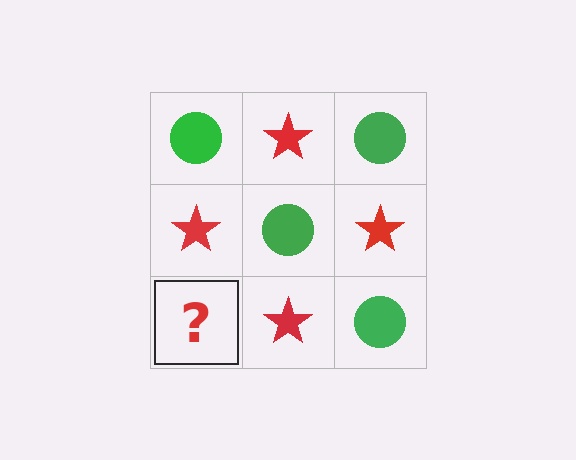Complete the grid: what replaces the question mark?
The question mark should be replaced with a green circle.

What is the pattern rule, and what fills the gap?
The rule is that it alternates green circle and red star in a checkerboard pattern. The gap should be filled with a green circle.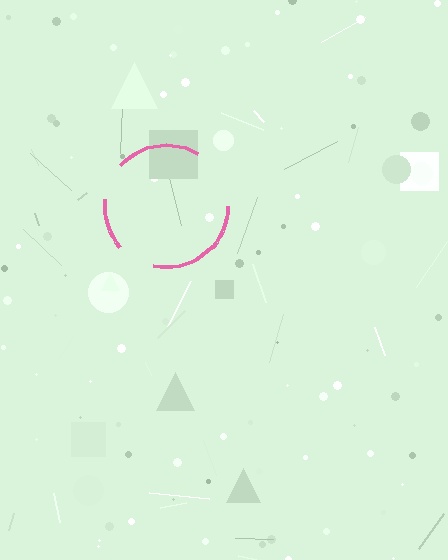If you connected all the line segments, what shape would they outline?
They would outline a circle.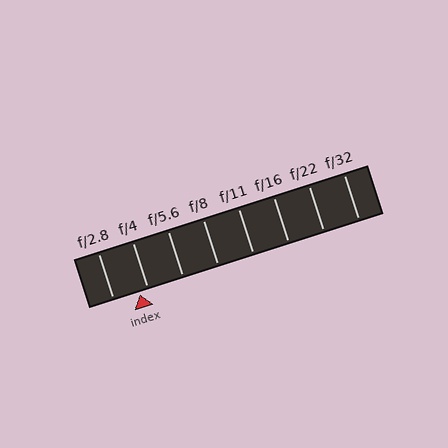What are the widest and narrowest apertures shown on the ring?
The widest aperture shown is f/2.8 and the narrowest is f/32.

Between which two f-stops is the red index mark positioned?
The index mark is between f/2.8 and f/4.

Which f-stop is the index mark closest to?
The index mark is closest to f/4.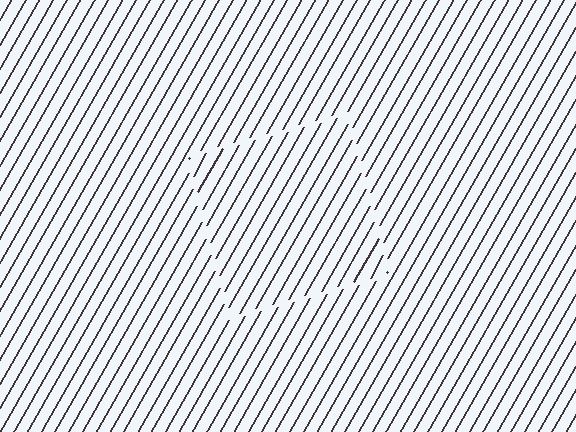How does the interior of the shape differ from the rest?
The interior of the shape contains the same grating, shifted by half a period — the contour is defined by the phase discontinuity where line-ends from the inner and outer gratings abut.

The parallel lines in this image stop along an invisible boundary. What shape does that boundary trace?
An illusory square. The interior of the shape contains the same grating, shifted by half a period — the contour is defined by the phase discontinuity where line-ends from the inner and outer gratings abut.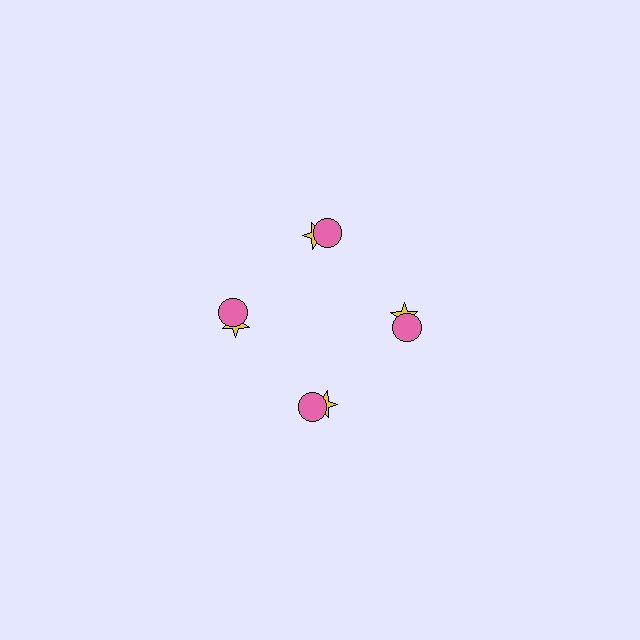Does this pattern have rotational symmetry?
Yes, this pattern has 4-fold rotational symmetry. It looks the same after rotating 90 degrees around the center.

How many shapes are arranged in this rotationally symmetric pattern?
There are 8 shapes, arranged in 4 groups of 2.